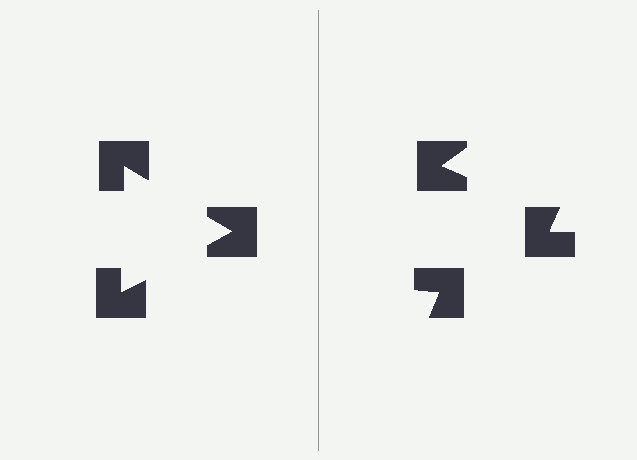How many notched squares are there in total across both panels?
6 — 3 on each side.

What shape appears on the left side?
An illusory triangle.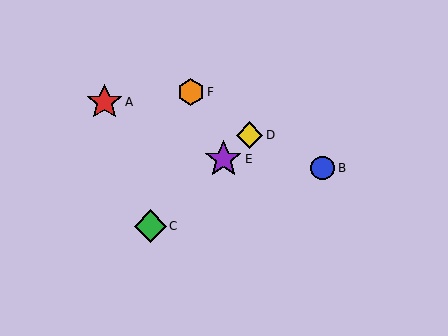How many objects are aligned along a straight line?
3 objects (C, D, E) are aligned along a straight line.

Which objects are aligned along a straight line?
Objects C, D, E are aligned along a straight line.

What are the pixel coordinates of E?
Object E is at (223, 159).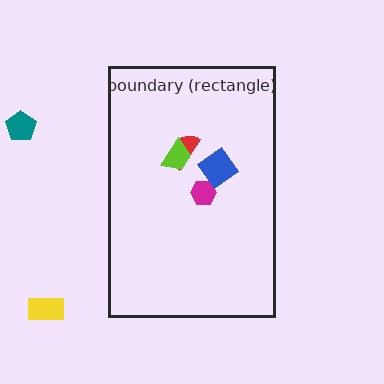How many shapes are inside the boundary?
4 inside, 2 outside.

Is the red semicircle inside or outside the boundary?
Inside.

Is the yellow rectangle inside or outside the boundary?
Outside.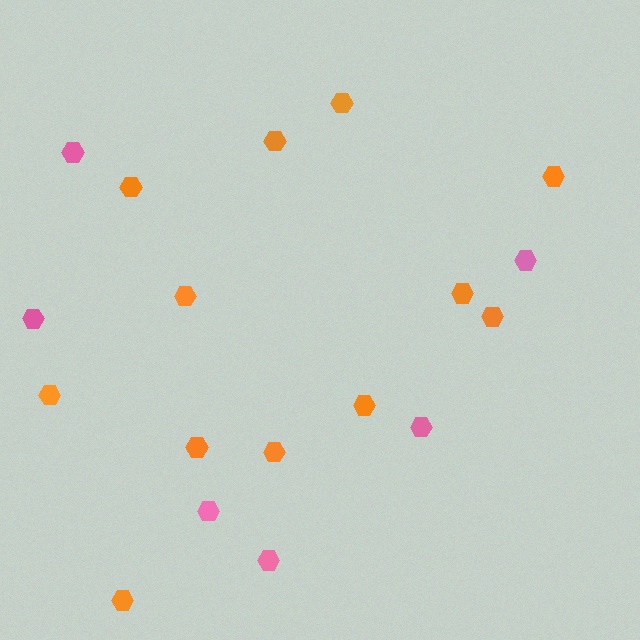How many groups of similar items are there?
There are 2 groups: one group of pink hexagons (6) and one group of orange hexagons (12).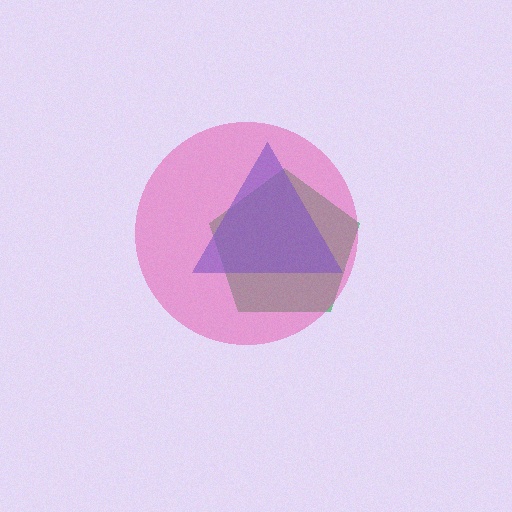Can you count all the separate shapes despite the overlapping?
Yes, there are 3 separate shapes.